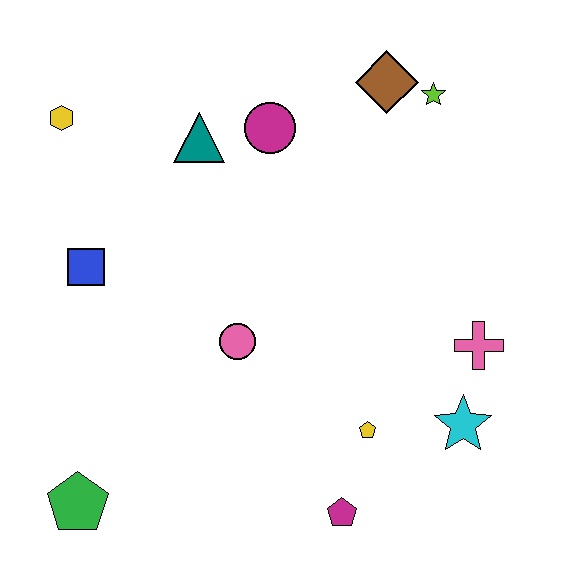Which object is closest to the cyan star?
The pink cross is closest to the cyan star.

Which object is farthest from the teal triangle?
The magenta pentagon is farthest from the teal triangle.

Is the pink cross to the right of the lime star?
Yes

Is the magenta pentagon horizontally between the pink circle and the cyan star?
Yes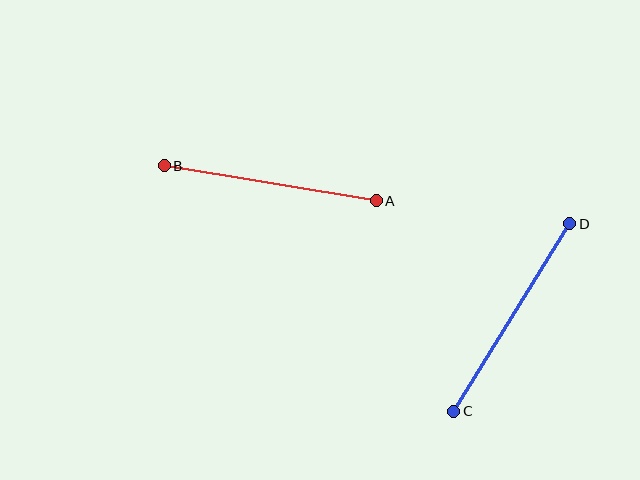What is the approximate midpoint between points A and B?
The midpoint is at approximately (270, 183) pixels.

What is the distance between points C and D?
The distance is approximately 220 pixels.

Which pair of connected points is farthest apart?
Points C and D are farthest apart.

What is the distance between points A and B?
The distance is approximately 215 pixels.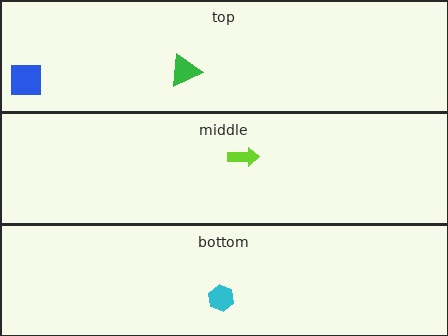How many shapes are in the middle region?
1.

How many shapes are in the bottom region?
1.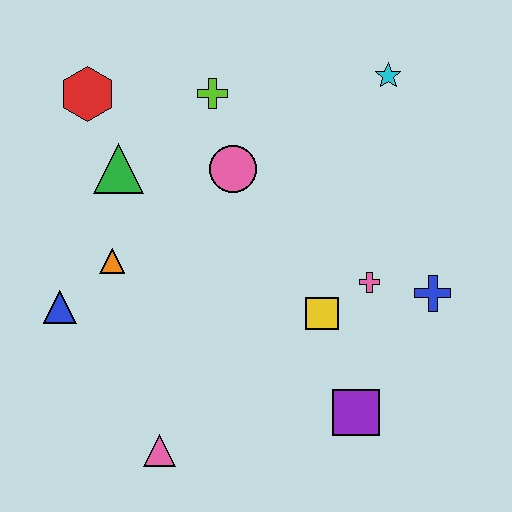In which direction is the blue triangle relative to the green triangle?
The blue triangle is below the green triangle.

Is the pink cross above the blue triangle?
Yes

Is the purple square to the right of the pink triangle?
Yes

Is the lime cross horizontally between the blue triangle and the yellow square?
Yes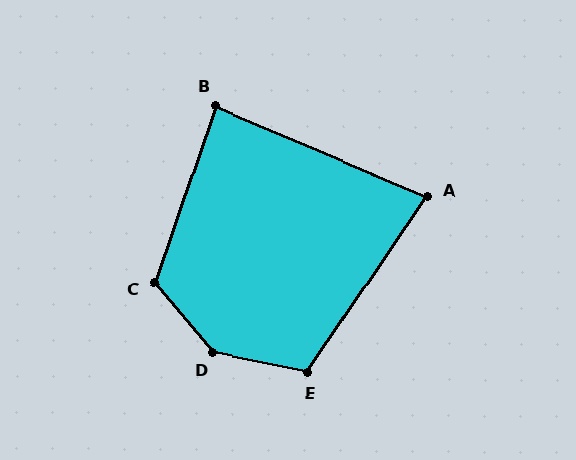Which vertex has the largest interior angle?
D, at approximately 142 degrees.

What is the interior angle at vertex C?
Approximately 121 degrees (obtuse).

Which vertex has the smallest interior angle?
A, at approximately 79 degrees.